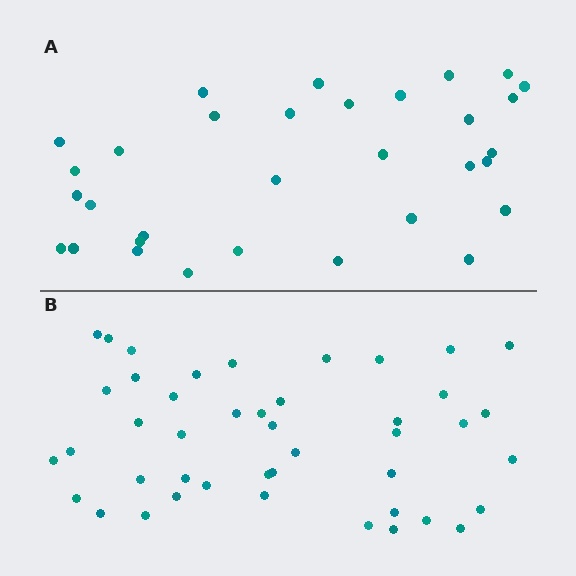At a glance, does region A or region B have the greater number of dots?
Region B (the bottom region) has more dots.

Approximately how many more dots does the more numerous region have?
Region B has roughly 12 or so more dots than region A.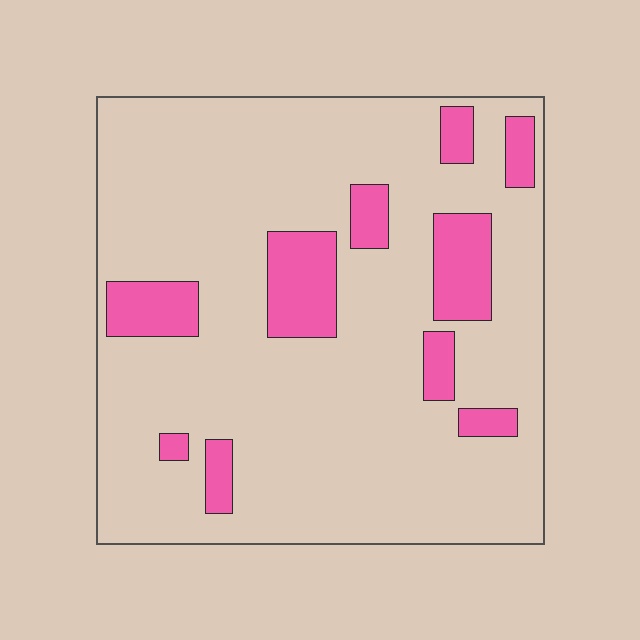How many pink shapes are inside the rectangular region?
10.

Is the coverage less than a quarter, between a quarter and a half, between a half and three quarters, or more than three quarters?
Less than a quarter.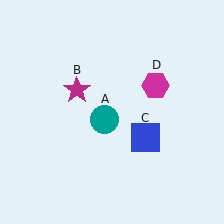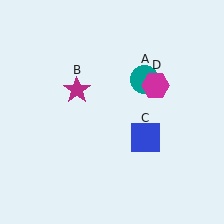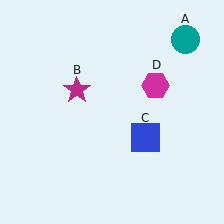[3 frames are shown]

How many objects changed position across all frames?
1 object changed position: teal circle (object A).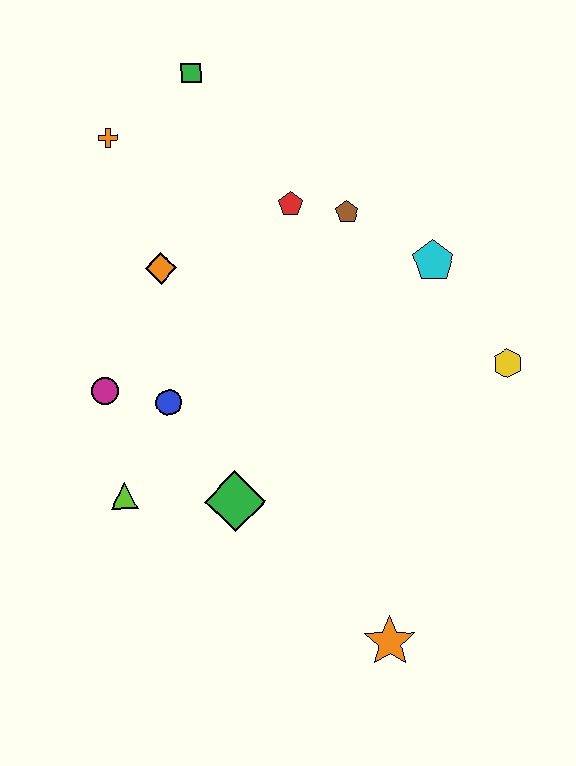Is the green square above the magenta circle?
Yes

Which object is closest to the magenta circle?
The blue circle is closest to the magenta circle.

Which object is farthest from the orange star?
The green square is farthest from the orange star.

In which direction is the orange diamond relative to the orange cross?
The orange diamond is below the orange cross.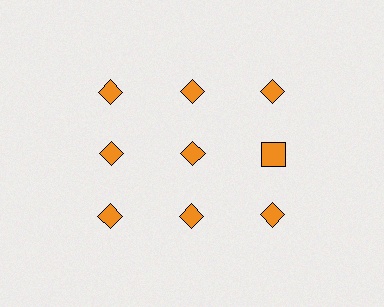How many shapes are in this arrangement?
There are 9 shapes arranged in a grid pattern.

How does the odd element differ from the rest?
It has a different shape: square instead of diamond.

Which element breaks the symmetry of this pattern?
The orange square in the second row, center column breaks the symmetry. All other shapes are orange diamonds.